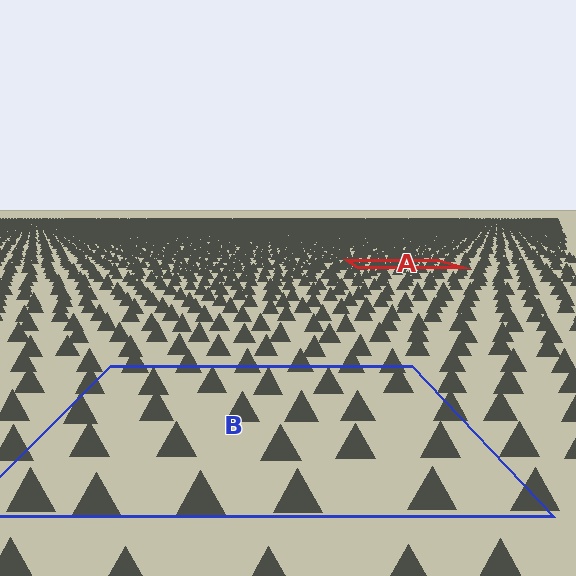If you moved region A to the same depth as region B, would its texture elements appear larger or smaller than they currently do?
They would appear larger. At a closer depth, the same texture elements are projected at a bigger on-screen size.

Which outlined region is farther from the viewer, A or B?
Region A is farther from the viewer — the texture elements inside it appear smaller and more densely packed.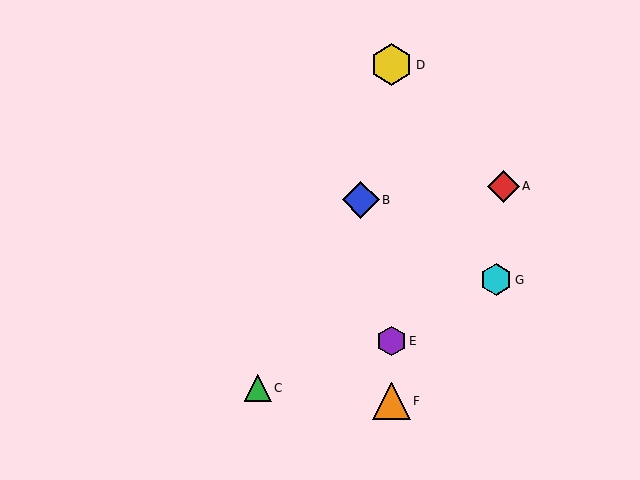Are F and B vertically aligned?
No, F is at x≈392 and B is at x≈361.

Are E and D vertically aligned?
Yes, both are at x≈392.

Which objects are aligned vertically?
Objects D, E, F are aligned vertically.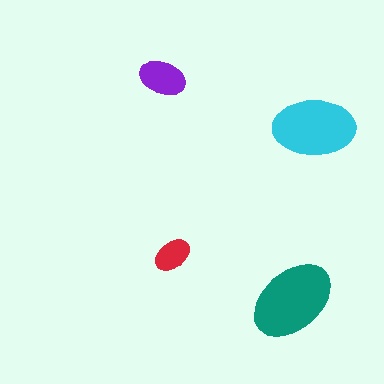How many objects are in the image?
There are 4 objects in the image.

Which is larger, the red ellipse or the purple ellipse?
The purple one.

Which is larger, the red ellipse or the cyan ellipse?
The cyan one.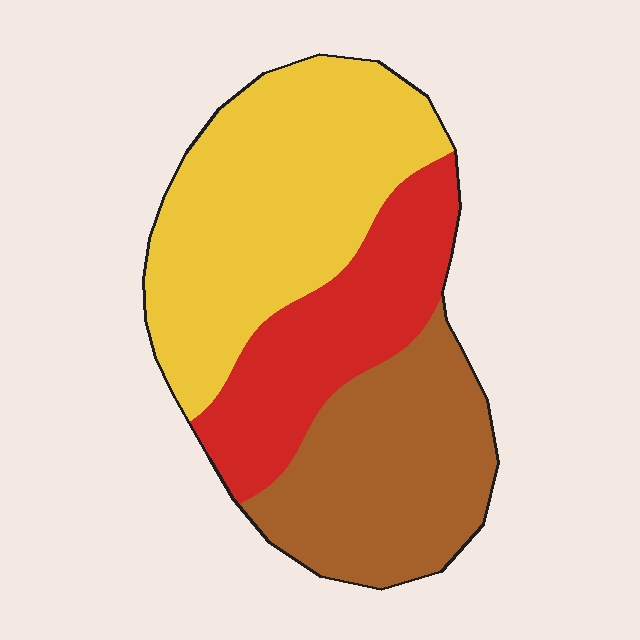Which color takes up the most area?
Yellow, at roughly 45%.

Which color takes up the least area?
Red, at roughly 25%.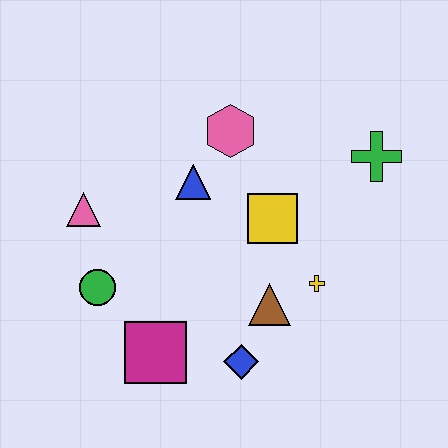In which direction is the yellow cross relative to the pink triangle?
The yellow cross is to the right of the pink triangle.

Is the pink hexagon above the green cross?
Yes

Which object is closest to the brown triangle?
The yellow cross is closest to the brown triangle.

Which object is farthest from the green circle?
The green cross is farthest from the green circle.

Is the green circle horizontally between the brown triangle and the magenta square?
No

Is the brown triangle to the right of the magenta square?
Yes